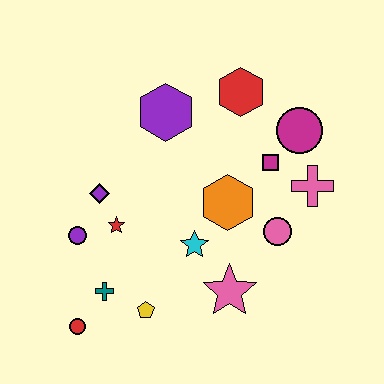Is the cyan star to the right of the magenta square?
No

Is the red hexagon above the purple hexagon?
Yes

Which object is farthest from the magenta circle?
The red circle is farthest from the magenta circle.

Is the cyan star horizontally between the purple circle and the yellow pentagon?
No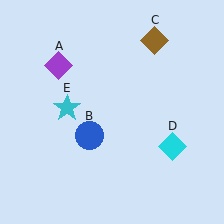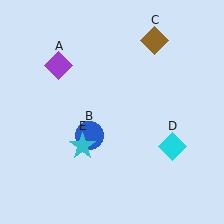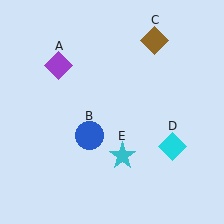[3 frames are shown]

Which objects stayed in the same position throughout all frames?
Purple diamond (object A) and blue circle (object B) and brown diamond (object C) and cyan diamond (object D) remained stationary.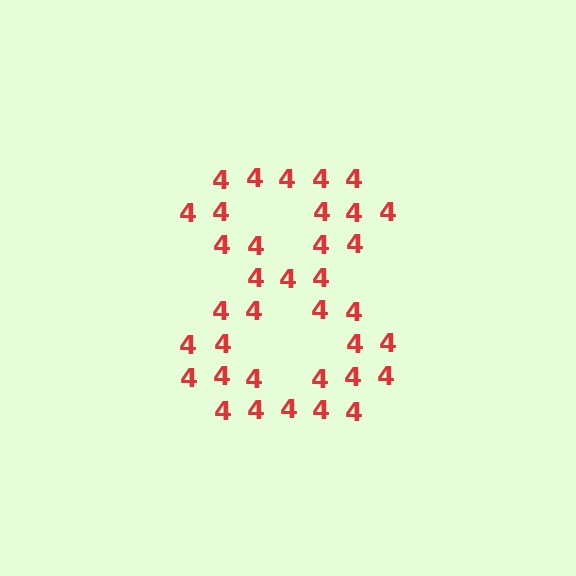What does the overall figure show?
The overall figure shows the digit 8.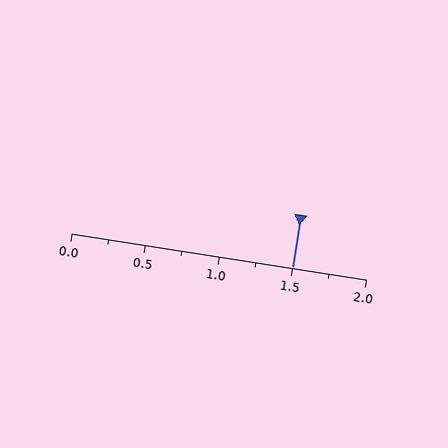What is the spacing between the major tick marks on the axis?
The major ticks are spaced 0.5 apart.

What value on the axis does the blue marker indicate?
The marker indicates approximately 1.5.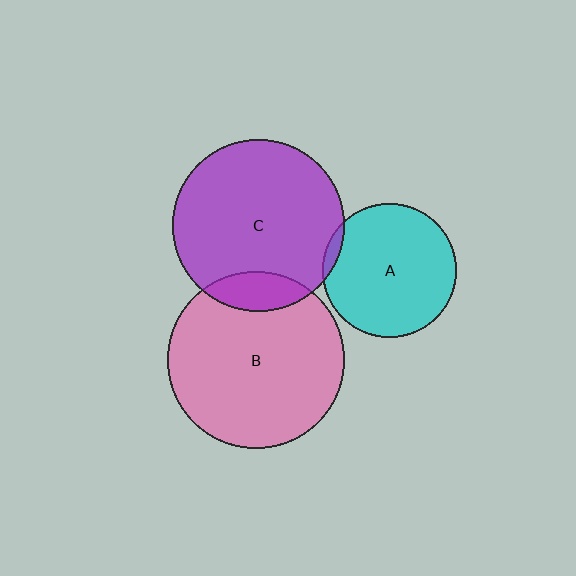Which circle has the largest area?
Circle B (pink).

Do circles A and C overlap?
Yes.